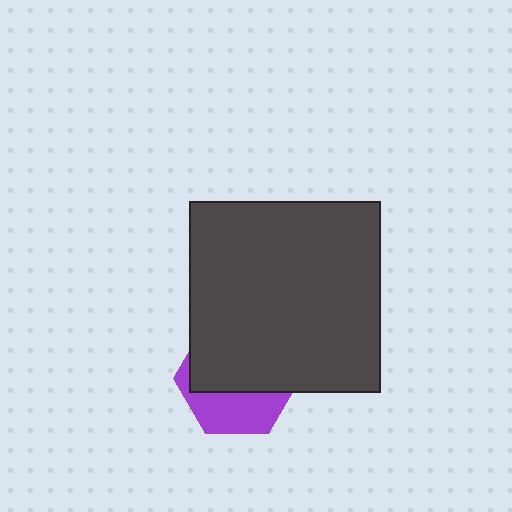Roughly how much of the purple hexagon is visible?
A small part of it is visible (roughly 37%).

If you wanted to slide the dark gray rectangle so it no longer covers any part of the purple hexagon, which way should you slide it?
Slide it up — that is the most direct way to separate the two shapes.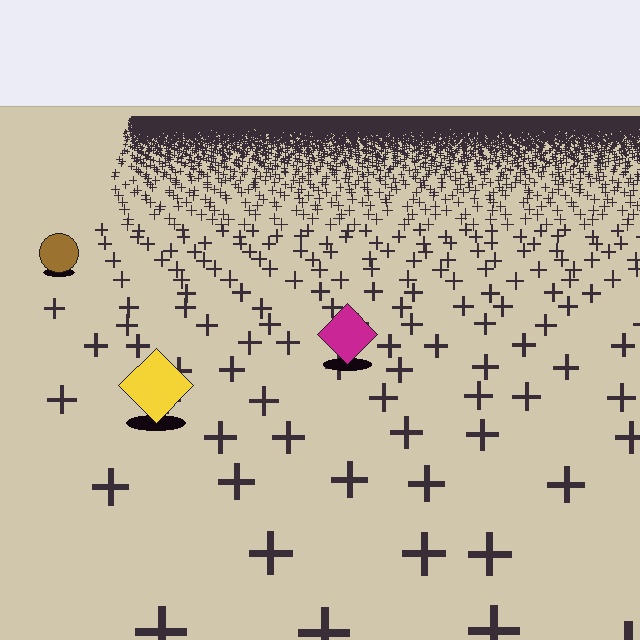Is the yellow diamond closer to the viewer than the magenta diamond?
Yes. The yellow diamond is closer — you can tell from the texture gradient: the ground texture is coarser near it.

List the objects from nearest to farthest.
From nearest to farthest: the yellow diamond, the magenta diamond, the brown circle.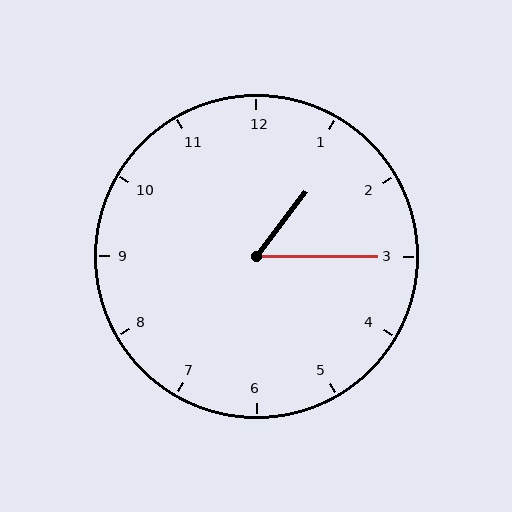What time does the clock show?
1:15.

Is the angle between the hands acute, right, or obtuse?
It is acute.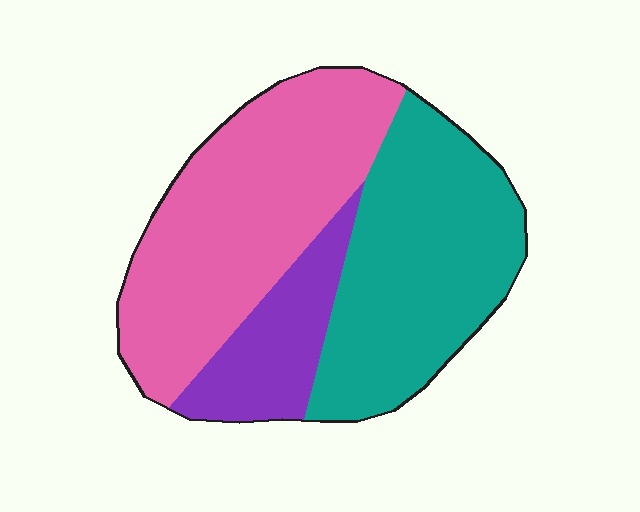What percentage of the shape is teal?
Teal takes up about two fifths (2/5) of the shape.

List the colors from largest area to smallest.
From largest to smallest: pink, teal, purple.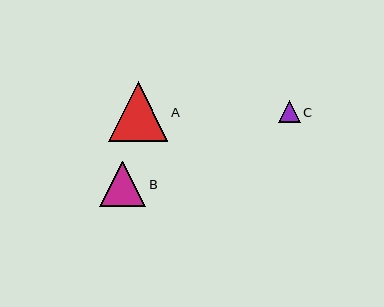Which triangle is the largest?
Triangle A is the largest with a size of approximately 60 pixels.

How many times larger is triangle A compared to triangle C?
Triangle A is approximately 2.7 times the size of triangle C.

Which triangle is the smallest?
Triangle C is the smallest with a size of approximately 22 pixels.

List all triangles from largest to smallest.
From largest to smallest: A, B, C.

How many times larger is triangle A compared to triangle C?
Triangle A is approximately 2.7 times the size of triangle C.